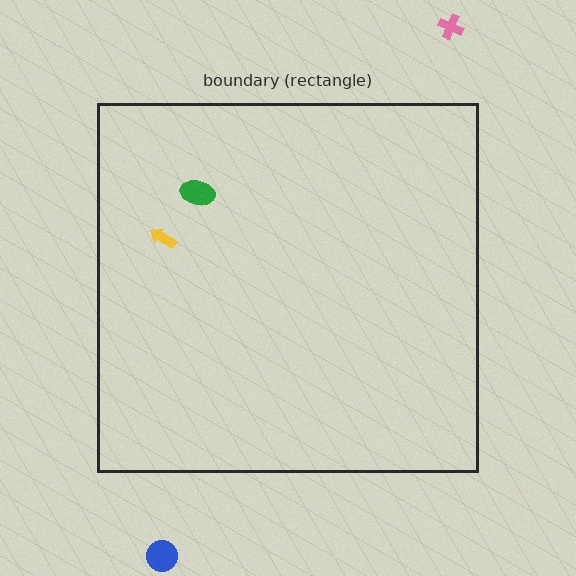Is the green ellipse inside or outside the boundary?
Inside.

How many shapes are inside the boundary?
2 inside, 2 outside.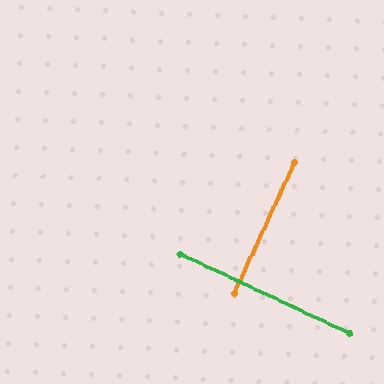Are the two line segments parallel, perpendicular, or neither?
Perpendicular — they meet at approximately 89°.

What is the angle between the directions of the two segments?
Approximately 89 degrees.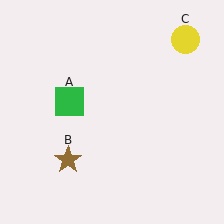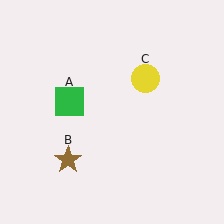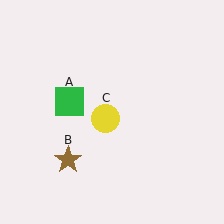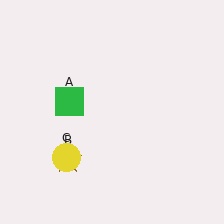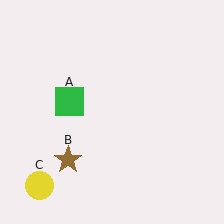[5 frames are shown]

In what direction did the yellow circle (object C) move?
The yellow circle (object C) moved down and to the left.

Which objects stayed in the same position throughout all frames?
Green square (object A) and brown star (object B) remained stationary.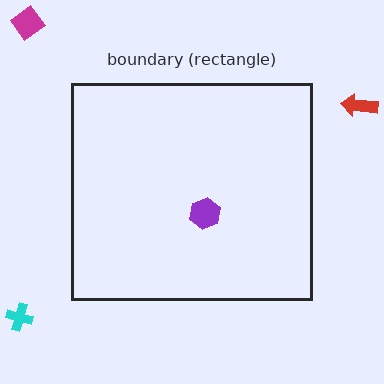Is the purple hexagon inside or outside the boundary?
Inside.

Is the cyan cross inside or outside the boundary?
Outside.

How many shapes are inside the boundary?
1 inside, 3 outside.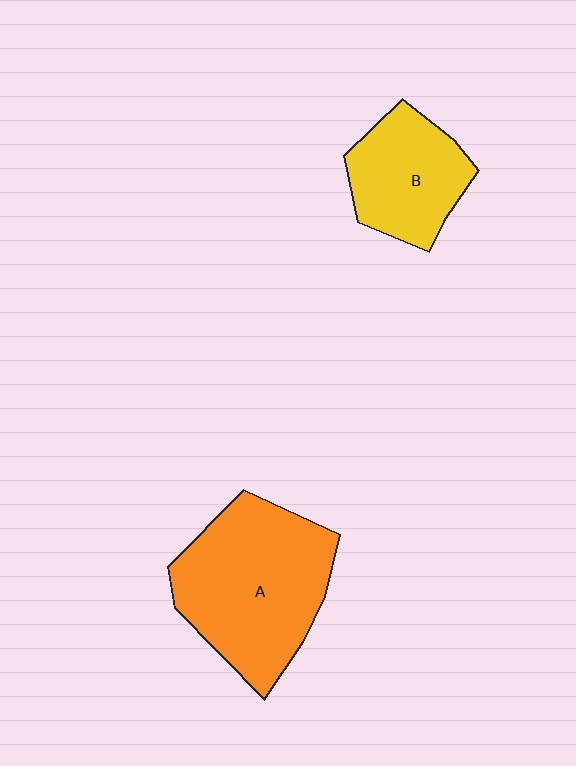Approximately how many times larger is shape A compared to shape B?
Approximately 1.7 times.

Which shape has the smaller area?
Shape B (yellow).